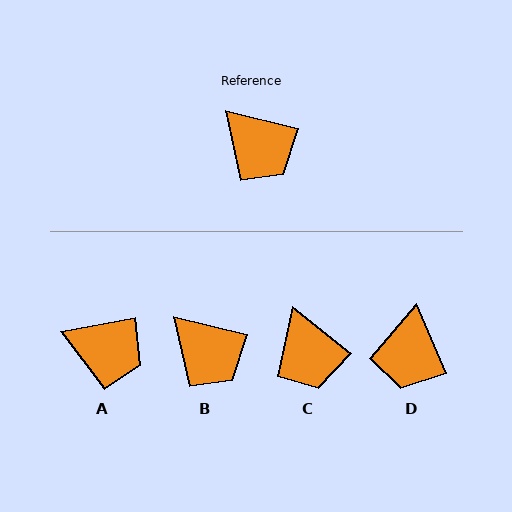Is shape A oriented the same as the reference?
No, it is off by about 25 degrees.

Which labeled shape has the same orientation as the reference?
B.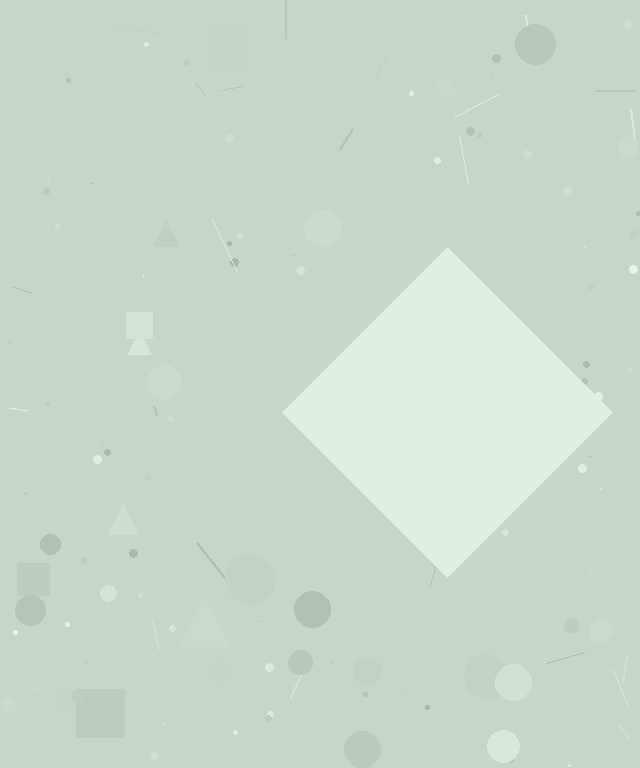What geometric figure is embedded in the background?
A diamond is embedded in the background.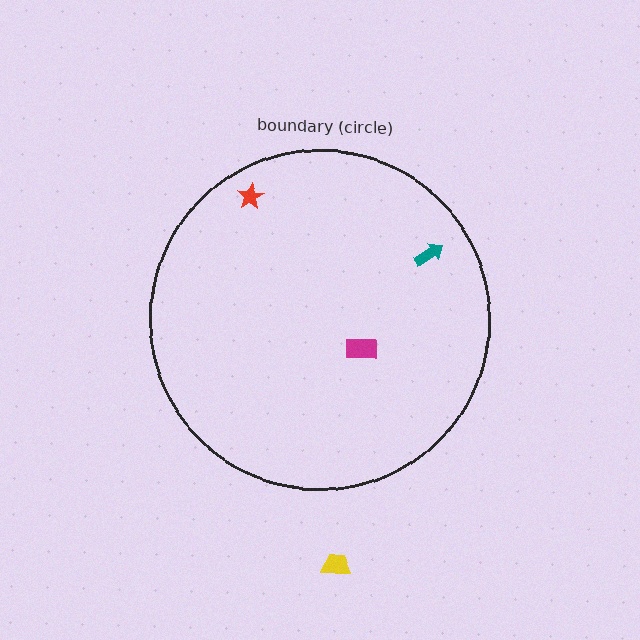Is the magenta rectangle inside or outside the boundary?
Inside.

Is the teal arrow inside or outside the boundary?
Inside.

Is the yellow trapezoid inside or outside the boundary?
Outside.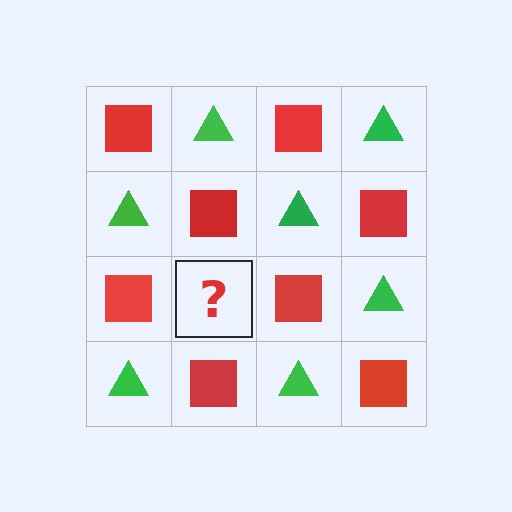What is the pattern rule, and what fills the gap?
The rule is that it alternates red square and green triangle in a checkerboard pattern. The gap should be filled with a green triangle.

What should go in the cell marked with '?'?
The missing cell should contain a green triangle.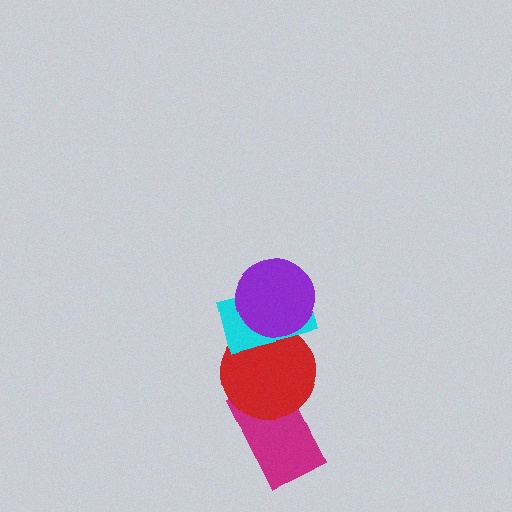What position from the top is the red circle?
The red circle is 3rd from the top.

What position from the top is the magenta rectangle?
The magenta rectangle is 4th from the top.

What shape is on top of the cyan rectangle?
The purple circle is on top of the cyan rectangle.